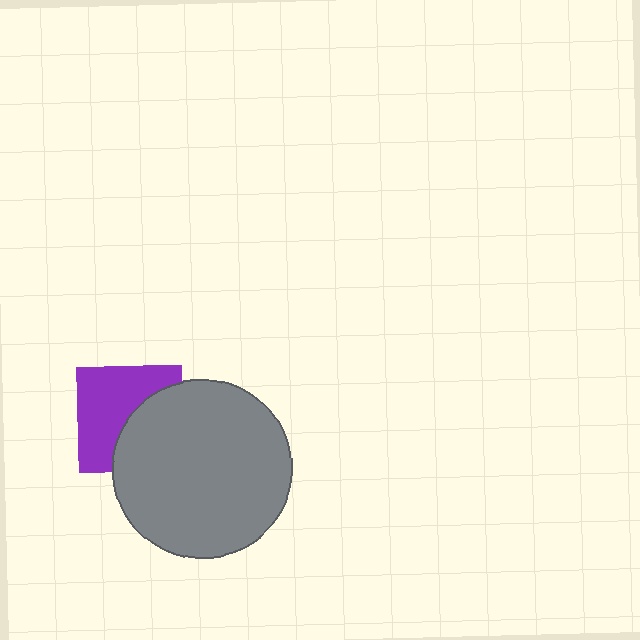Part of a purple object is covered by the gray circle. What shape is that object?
It is a square.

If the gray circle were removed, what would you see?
You would see the complete purple square.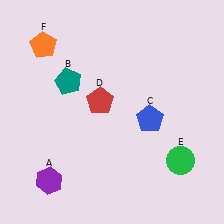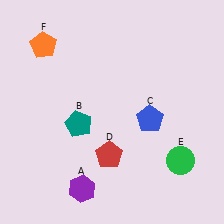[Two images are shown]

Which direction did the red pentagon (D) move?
The red pentagon (D) moved down.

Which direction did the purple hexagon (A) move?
The purple hexagon (A) moved right.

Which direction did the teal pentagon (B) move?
The teal pentagon (B) moved down.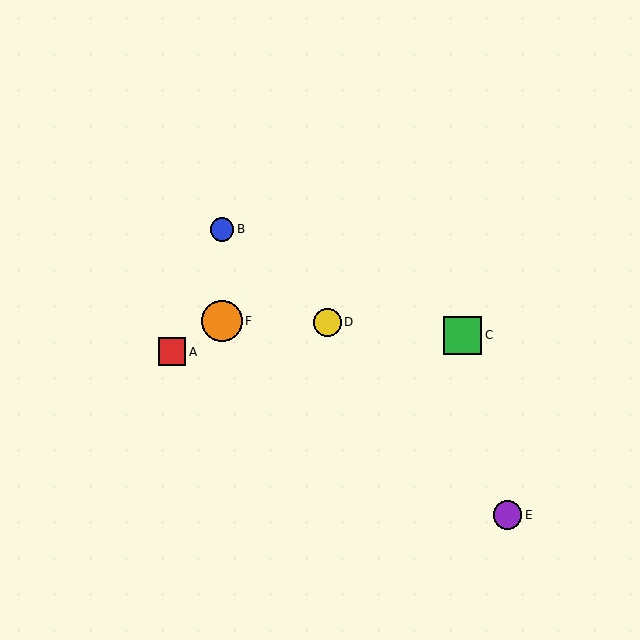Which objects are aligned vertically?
Objects B, F are aligned vertically.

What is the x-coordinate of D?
Object D is at x≈327.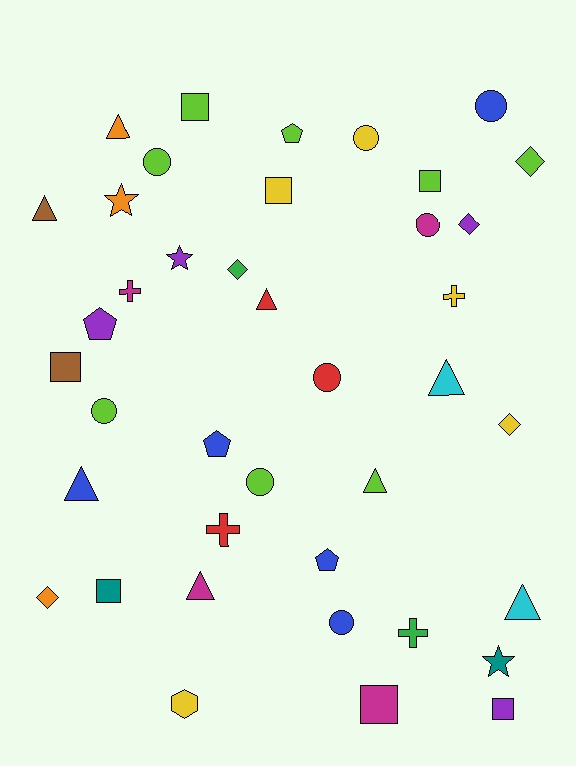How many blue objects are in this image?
There are 5 blue objects.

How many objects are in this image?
There are 40 objects.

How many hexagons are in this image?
There is 1 hexagon.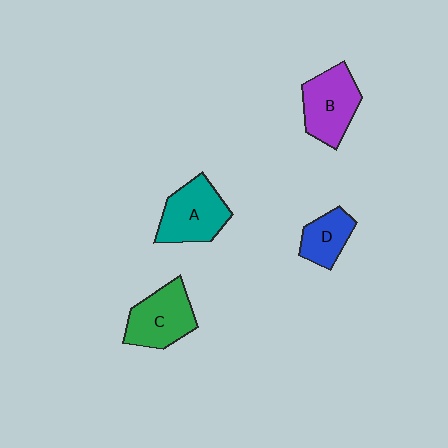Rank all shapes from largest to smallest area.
From largest to smallest: A (teal), B (purple), C (green), D (blue).